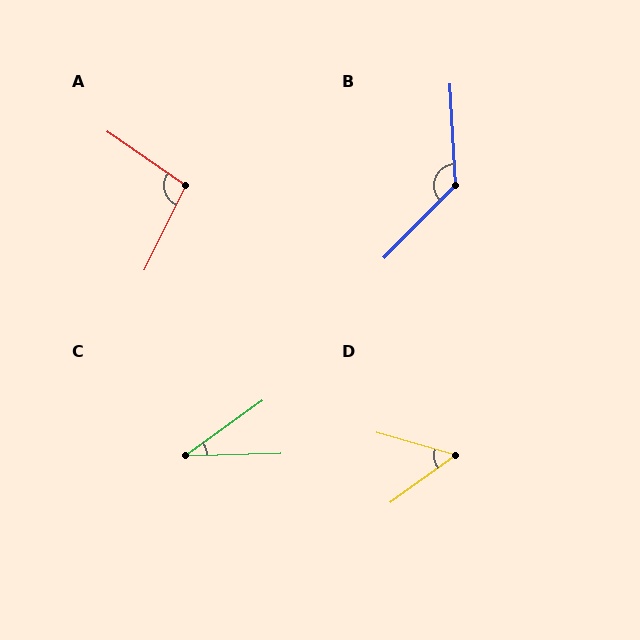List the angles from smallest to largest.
C (34°), D (52°), A (99°), B (132°).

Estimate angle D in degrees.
Approximately 52 degrees.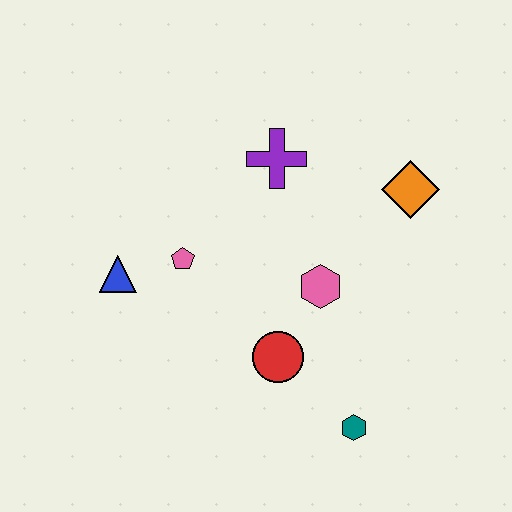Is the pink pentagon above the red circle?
Yes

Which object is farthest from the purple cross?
The teal hexagon is farthest from the purple cross.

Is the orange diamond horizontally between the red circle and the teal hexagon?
No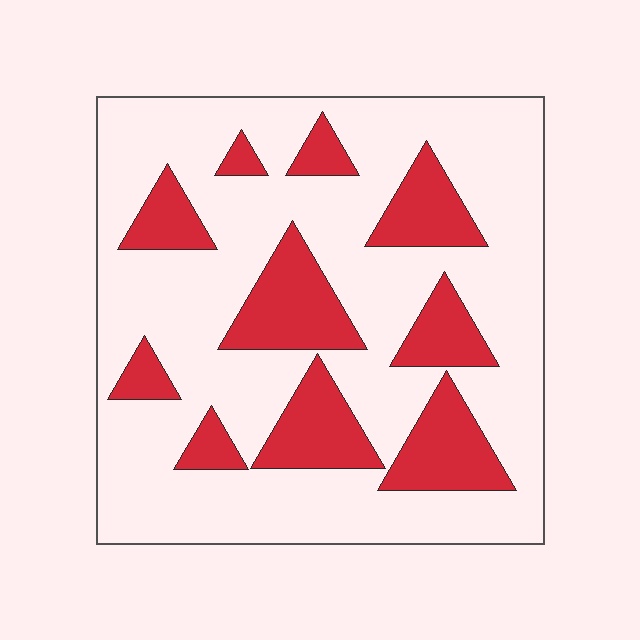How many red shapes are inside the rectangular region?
10.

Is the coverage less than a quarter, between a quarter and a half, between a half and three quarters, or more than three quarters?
Between a quarter and a half.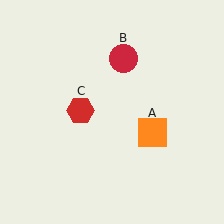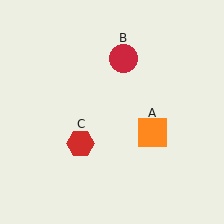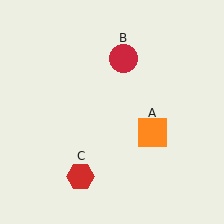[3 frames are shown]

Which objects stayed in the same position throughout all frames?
Orange square (object A) and red circle (object B) remained stationary.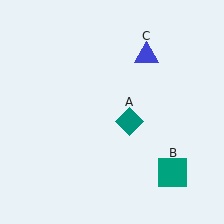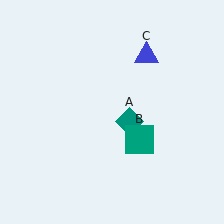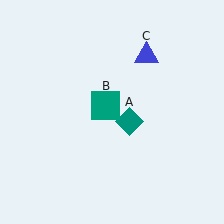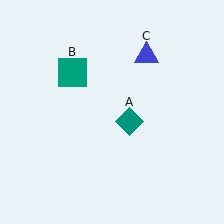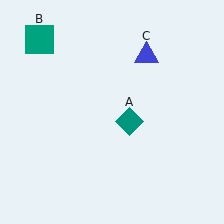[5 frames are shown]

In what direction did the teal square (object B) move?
The teal square (object B) moved up and to the left.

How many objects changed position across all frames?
1 object changed position: teal square (object B).